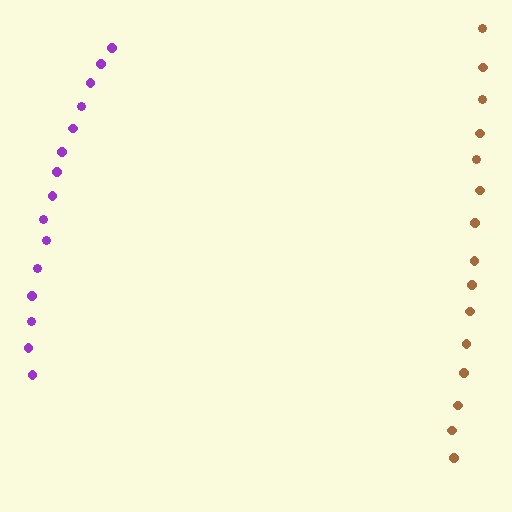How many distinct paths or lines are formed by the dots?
There are 2 distinct paths.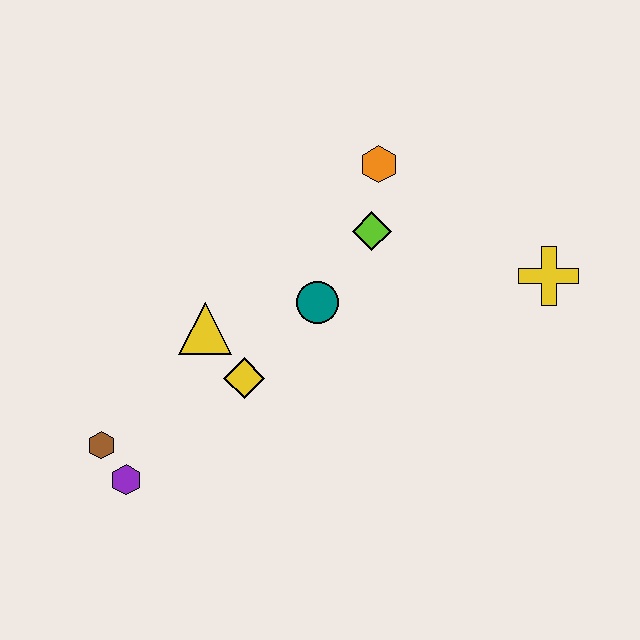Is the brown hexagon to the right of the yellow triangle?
No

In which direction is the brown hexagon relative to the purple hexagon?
The brown hexagon is above the purple hexagon.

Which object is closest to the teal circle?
The lime diamond is closest to the teal circle.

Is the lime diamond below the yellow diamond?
No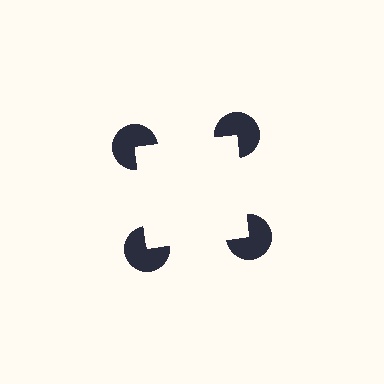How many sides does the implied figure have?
4 sides.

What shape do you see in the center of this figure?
An illusory square — its edges are inferred from the aligned wedge cuts in the pac-man discs, not physically drawn.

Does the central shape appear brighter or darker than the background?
It typically appears slightly brighter than the background, even though no actual brightness change is drawn.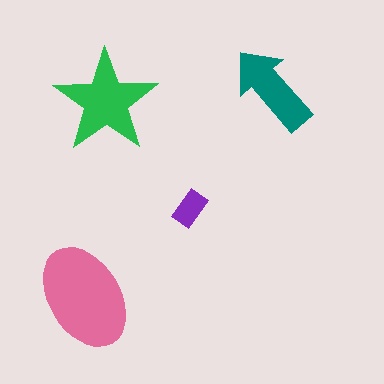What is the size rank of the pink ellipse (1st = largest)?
1st.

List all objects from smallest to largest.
The purple rectangle, the teal arrow, the green star, the pink ellipse.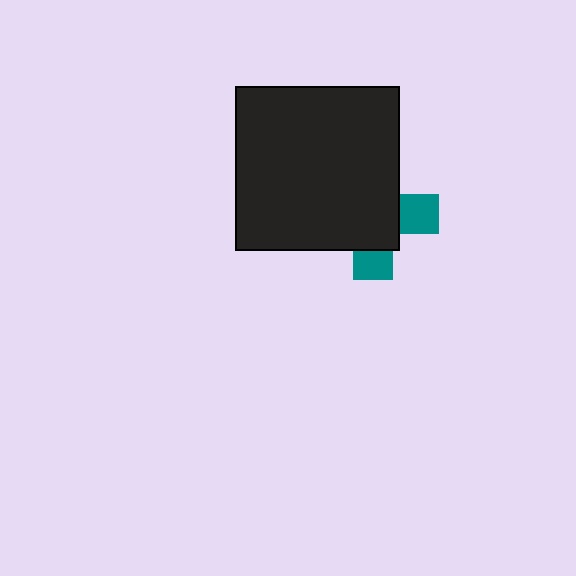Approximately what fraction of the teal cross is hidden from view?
Roughly 70% of the teal cross is hidden behind the black square.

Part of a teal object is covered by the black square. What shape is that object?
It is a cross.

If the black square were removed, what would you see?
You would see the complete teal cross.